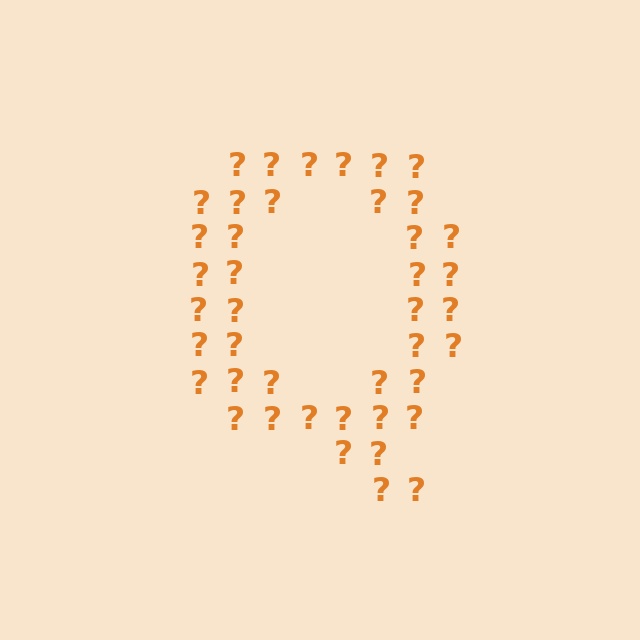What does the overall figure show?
The overall figure shows the letter Q.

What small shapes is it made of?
It is made of small question marks.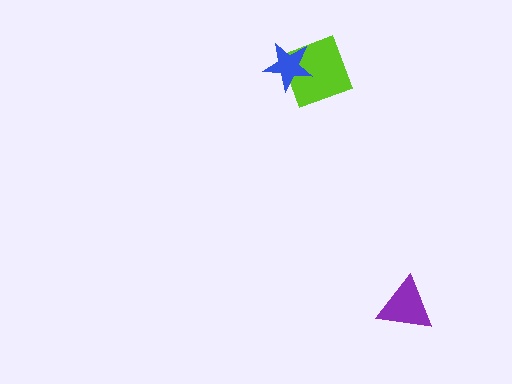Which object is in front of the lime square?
The blue star is in front of the lime square.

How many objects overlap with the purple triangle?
0 objects overlap with the purple triangle.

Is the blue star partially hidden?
No, no other shape covers it.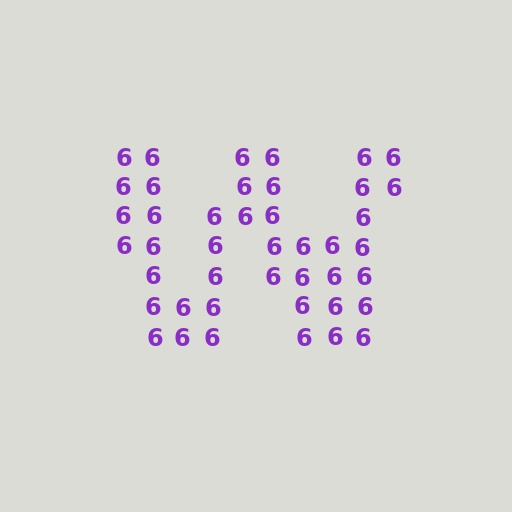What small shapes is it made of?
It is made of small digit 6's.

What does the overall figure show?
The overall figure shows the letter W.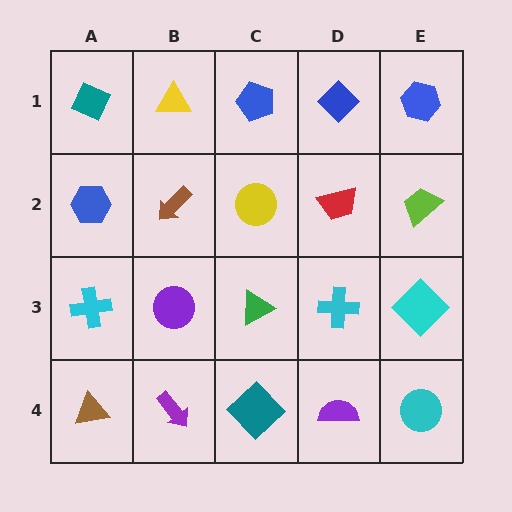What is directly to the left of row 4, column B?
A brown triangle.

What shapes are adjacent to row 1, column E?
A lime trapezoid (row 2, column E), a blue diamond (row 1, column D).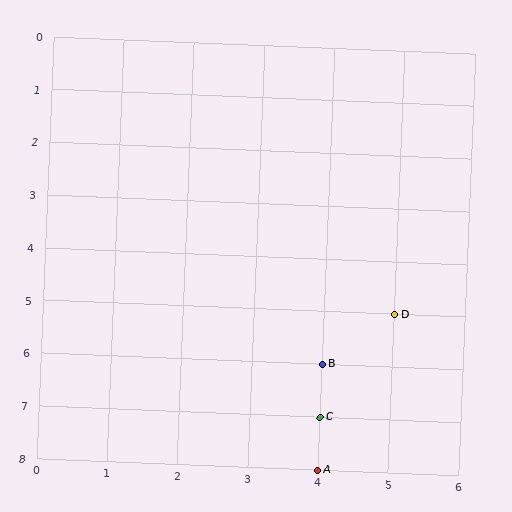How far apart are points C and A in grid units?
Points C and A are 1 row apart.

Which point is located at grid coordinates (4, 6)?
Point B is at (4, 6).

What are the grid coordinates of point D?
Point D is at grid coordinates (5, 5).